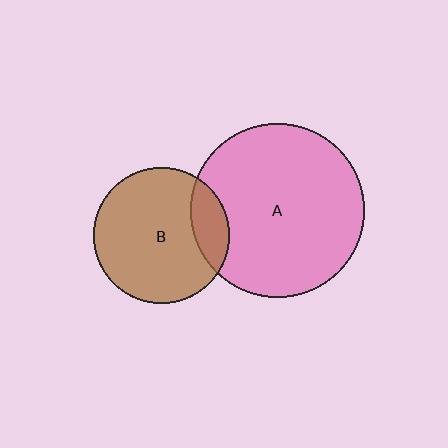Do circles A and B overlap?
Yes.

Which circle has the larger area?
Circle A (pink).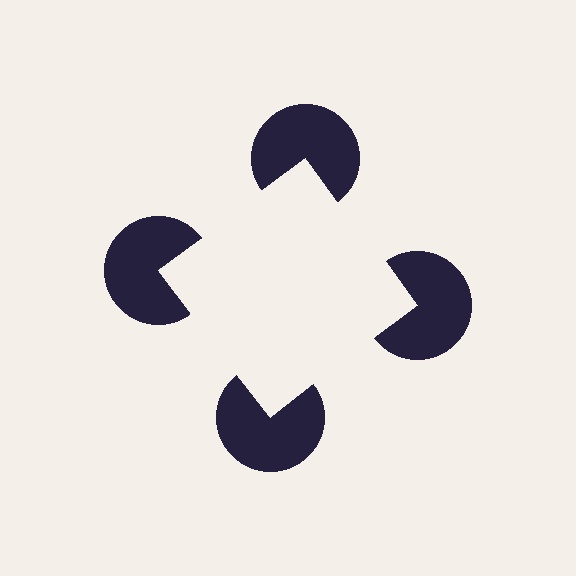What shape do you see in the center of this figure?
An illusory square — its edges are inferred from the aligned wedge cuts in the pac-man discs, not physically drawn.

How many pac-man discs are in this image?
There are 4 — one at each vertex of the illusory square.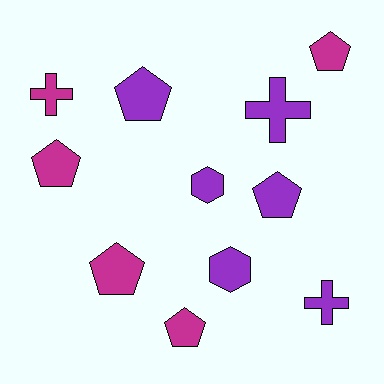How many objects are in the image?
There are 11 objects.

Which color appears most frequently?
Purple, with 6 objects.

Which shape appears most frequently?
Pentagon, with 6 objects.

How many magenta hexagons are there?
There are no magenta hexagons.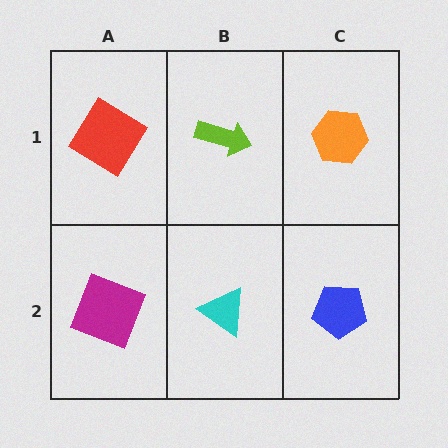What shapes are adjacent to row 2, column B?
A lime arrow (row 1, column B), a magenta square (row 2, column A), a blue pentagon (row 2, column C).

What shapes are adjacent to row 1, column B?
A cyan triangle (row 2, column B), a red diamond (row 1, column A), an orange hexagon (row 1, column C).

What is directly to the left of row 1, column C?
A lime arrow.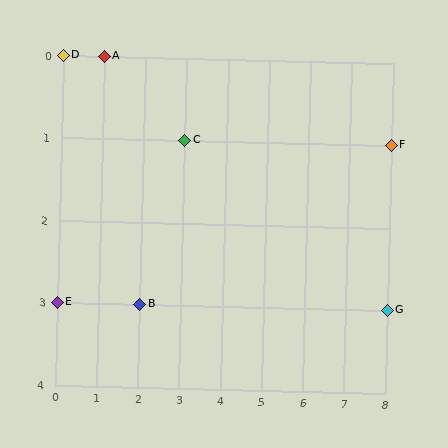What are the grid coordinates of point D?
Point D is at grid coordinates (0, 0).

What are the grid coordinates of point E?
Point E is at grid coordinates (0, 3).